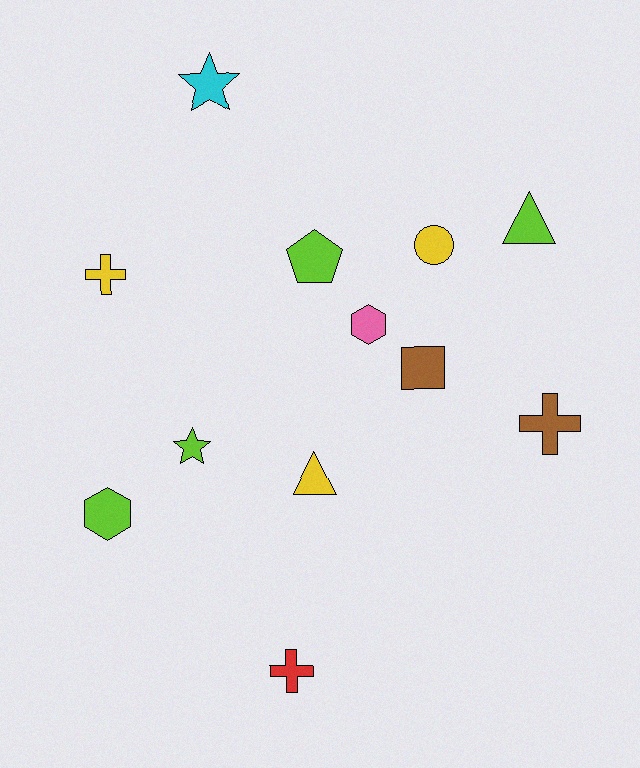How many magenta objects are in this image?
There are no magenta objects.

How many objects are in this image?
There are 12 objects.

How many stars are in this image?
There are 2 stars.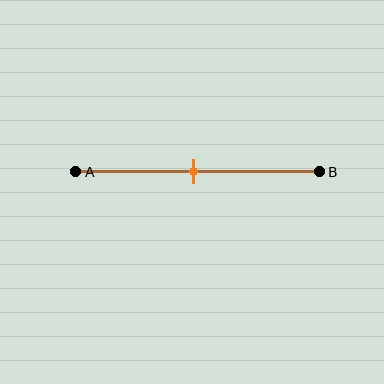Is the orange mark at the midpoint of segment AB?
Yes, the mark is approximately at the midpoint.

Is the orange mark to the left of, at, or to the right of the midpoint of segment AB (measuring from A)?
The orange mark is approximately at the midpoint of segment AB.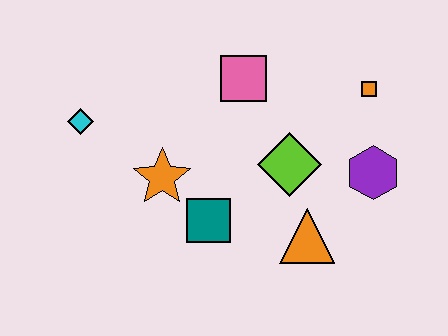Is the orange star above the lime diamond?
No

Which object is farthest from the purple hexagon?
The cyan diamond is farthest from the purple hexagon.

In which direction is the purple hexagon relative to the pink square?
The purple hexagon is to the right of the pink square.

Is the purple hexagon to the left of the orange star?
No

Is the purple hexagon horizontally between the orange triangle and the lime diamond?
No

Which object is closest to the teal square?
The orange star is closest to the teal square.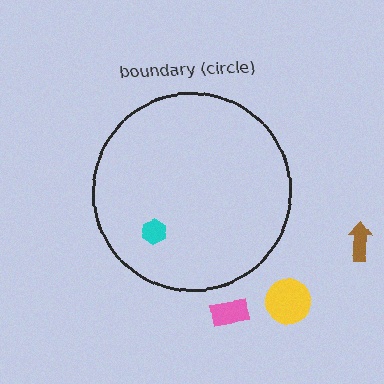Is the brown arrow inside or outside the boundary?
Outside.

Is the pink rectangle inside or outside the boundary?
Outside.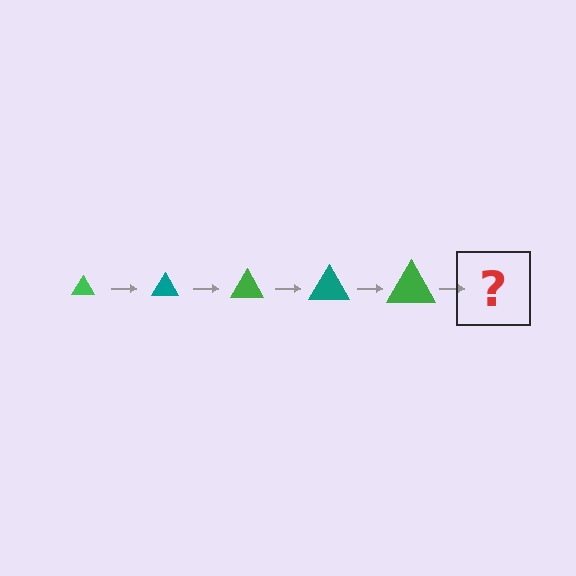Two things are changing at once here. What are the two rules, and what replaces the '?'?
The two rules are that the triangle grows larger each step and the color cycles through green and teal. The '?' should be a teal triangle, larger than the previous one.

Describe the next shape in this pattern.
It should be a teal triangle, larger than the previous one.